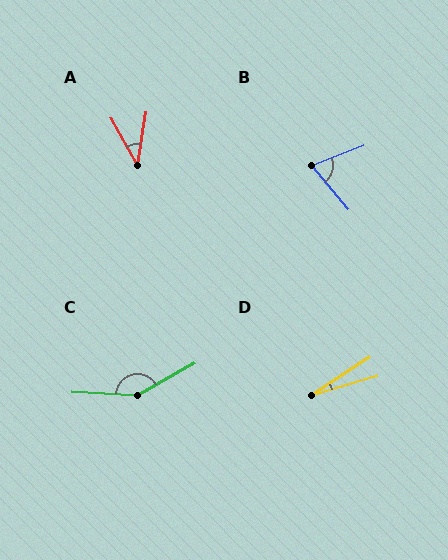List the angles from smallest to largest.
D (17°), A (38°), B (71°), C (147°).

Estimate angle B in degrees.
Approximately 71 degrees.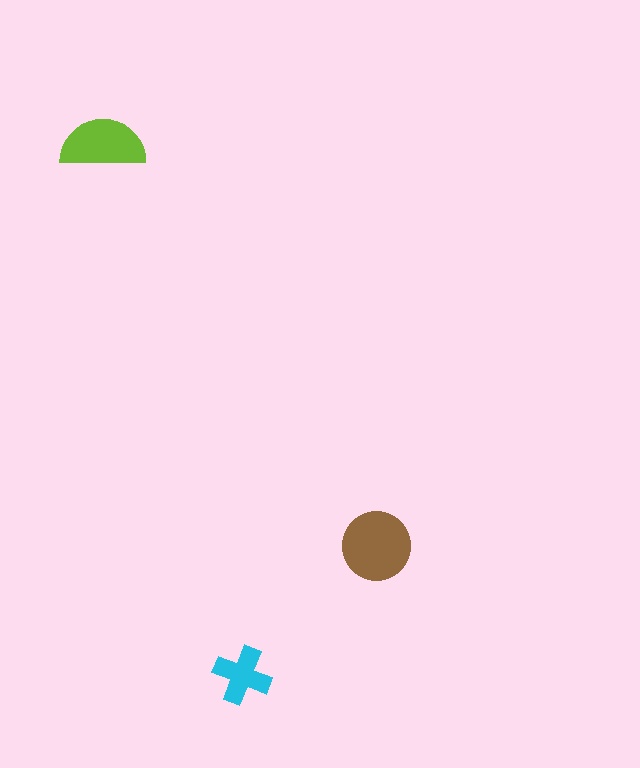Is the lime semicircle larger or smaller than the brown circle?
Smaller.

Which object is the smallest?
The cyan cross.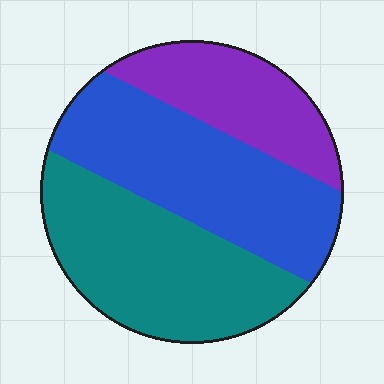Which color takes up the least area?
Purple, at roughly 25%.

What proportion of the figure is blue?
Blue covers roughly 40% of the figure.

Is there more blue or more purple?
Blue.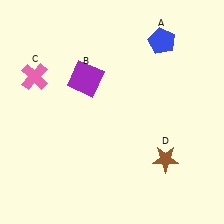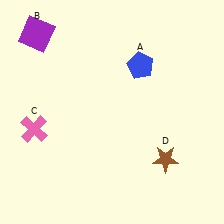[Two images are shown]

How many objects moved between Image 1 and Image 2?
3 objects moved between the two images.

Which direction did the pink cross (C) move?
The pink cross (C) moved down.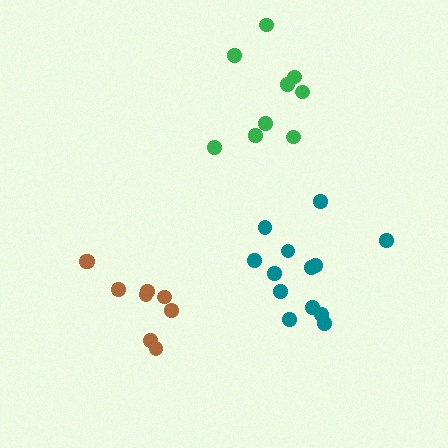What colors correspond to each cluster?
The clusters are colored: brown, teal, green.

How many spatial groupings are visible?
There are 3 spatial groupings.